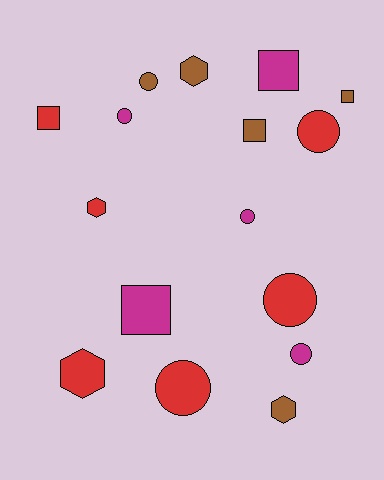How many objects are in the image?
There are 16 objects.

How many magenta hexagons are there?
There are no magenta hexagons.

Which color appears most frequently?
Red, with 6 objects.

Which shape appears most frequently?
Circle, with 7 objects.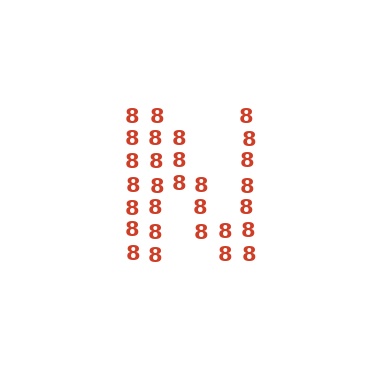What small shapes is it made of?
It is made of small digit 8's.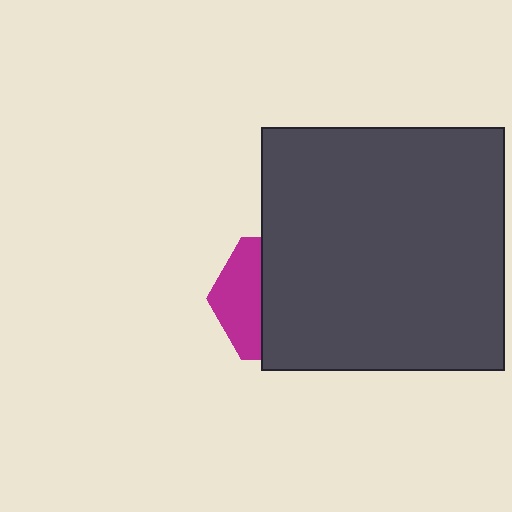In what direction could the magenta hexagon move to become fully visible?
The magenta hexagon could move left. That would shift it out from behind the dark gray square entirely.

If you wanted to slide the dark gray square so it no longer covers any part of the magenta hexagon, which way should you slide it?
Slide it right — that is the most direct way to separate the two shapes.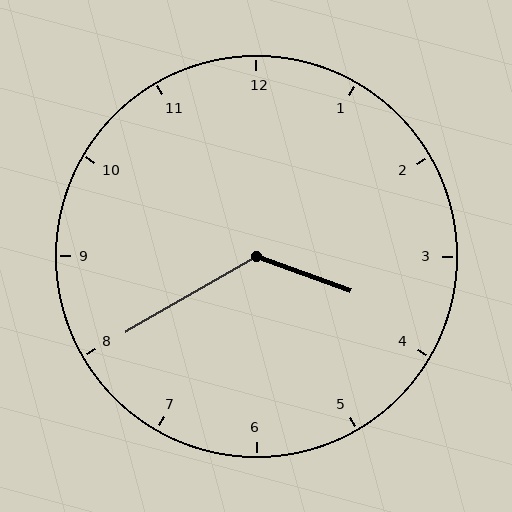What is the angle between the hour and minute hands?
Approximately 130 degrees.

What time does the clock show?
3:40.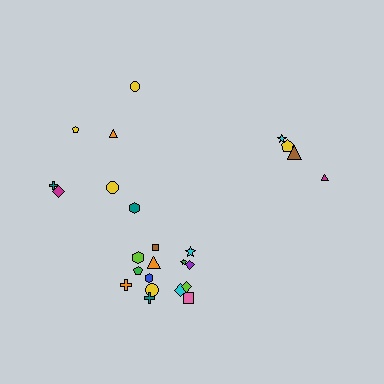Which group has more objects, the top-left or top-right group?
The top-left group.